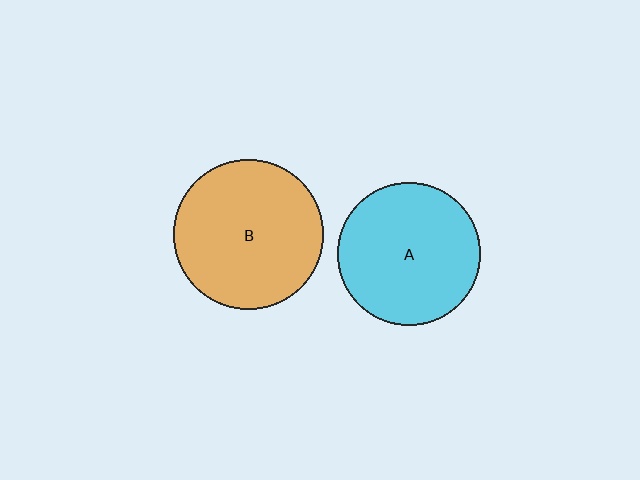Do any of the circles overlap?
No, none of the circles overlap.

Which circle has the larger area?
Circle B (orange).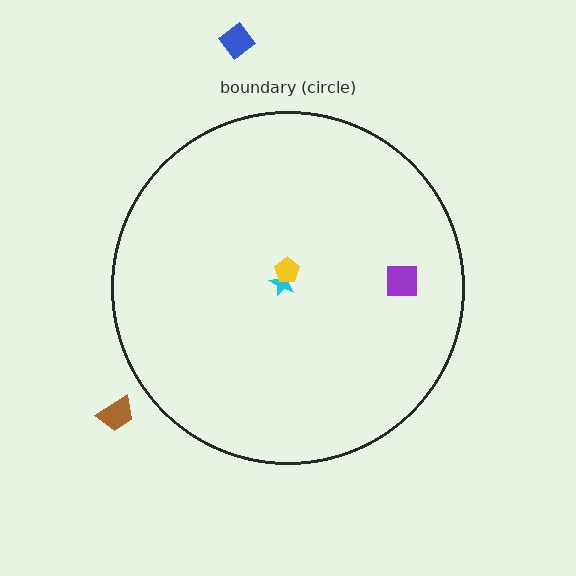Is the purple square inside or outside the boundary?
Inside.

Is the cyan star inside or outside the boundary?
Inside.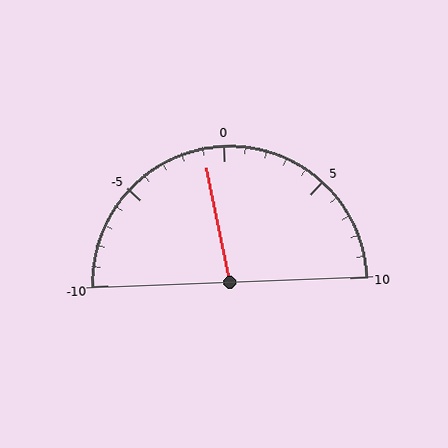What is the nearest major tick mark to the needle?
The nearest major tick mark is 0.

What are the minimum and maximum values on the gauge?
The gauge ranges from -10 to 10.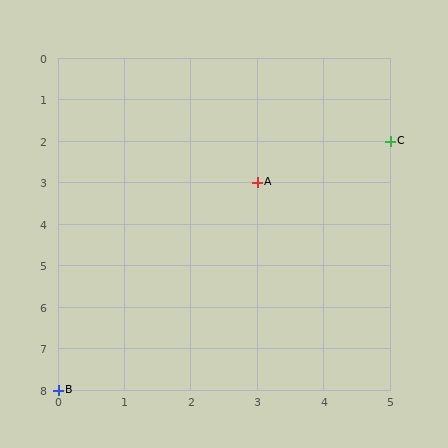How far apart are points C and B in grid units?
Points C and B are 5 columns and 6 rows apart (about 7.8 grid units diagonally).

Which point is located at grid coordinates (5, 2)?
Point C is at (5, 2).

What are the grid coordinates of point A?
Point A is at grid coordinates (3, 3).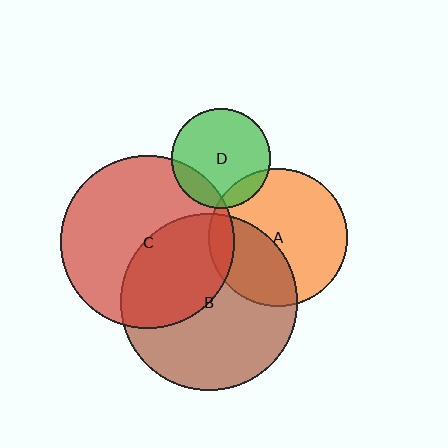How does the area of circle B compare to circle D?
Approximately 3.1 times.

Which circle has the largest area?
Circle B (brown).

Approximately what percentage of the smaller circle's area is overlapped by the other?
Approximately 15%.